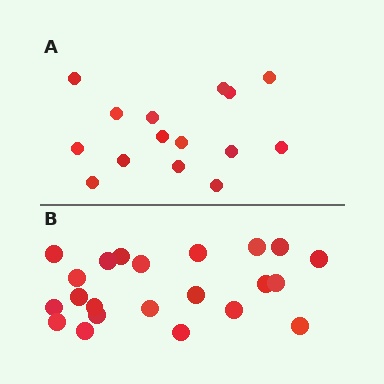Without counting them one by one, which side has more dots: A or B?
Region B (the bottom region) has more dots.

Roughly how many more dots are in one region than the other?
Region B has roughly 8 or so more dots than region A.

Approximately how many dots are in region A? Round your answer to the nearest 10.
About 20 dots. (The exact count is 15, which rounds to 20.)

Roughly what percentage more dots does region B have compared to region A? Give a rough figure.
About 45% more.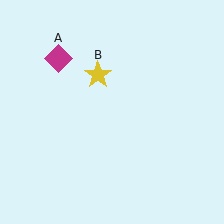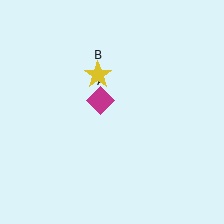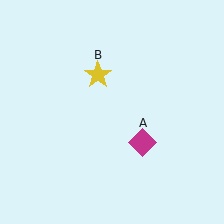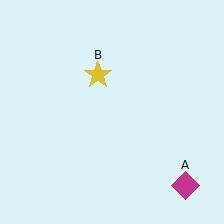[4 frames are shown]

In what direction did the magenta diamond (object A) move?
The magenta diamond (object A) moved down and to the right.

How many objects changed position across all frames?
1 object changed position: magenta diamond (object A).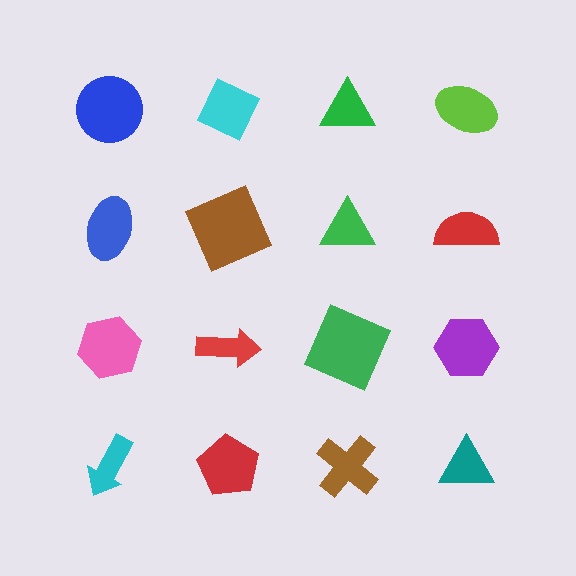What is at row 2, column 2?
A brown square.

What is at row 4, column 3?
A brown cross.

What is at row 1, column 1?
A blue circle.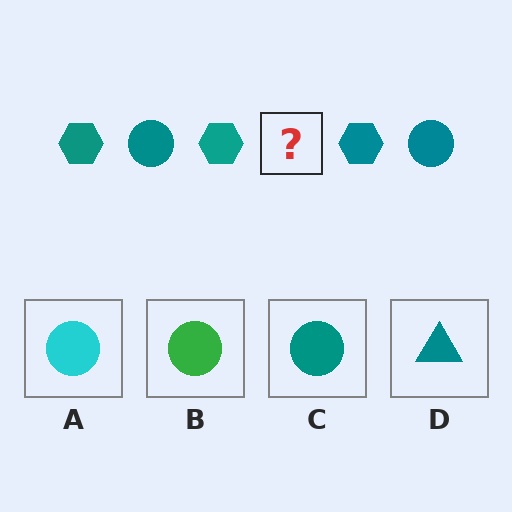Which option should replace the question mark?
Option C.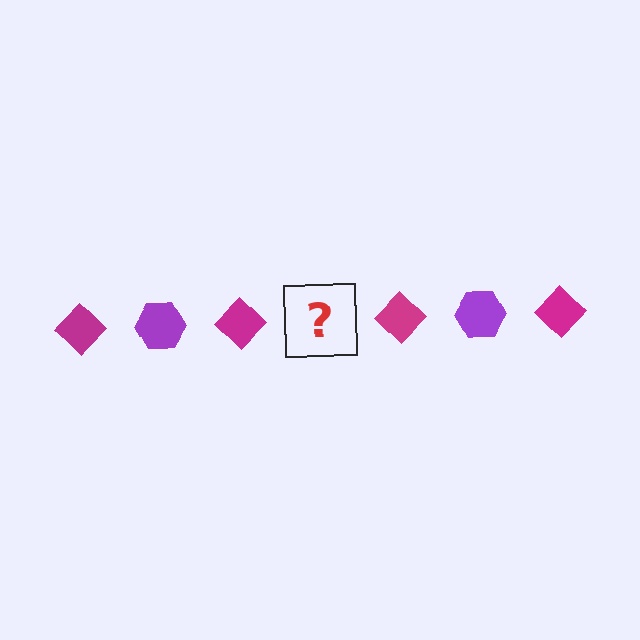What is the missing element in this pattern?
The missing element is a purple hexagon.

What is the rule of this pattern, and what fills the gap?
The rule is that the pattern alternates between magenta diamond and purple hexagon. The gap should be filled with a purple hexagon.